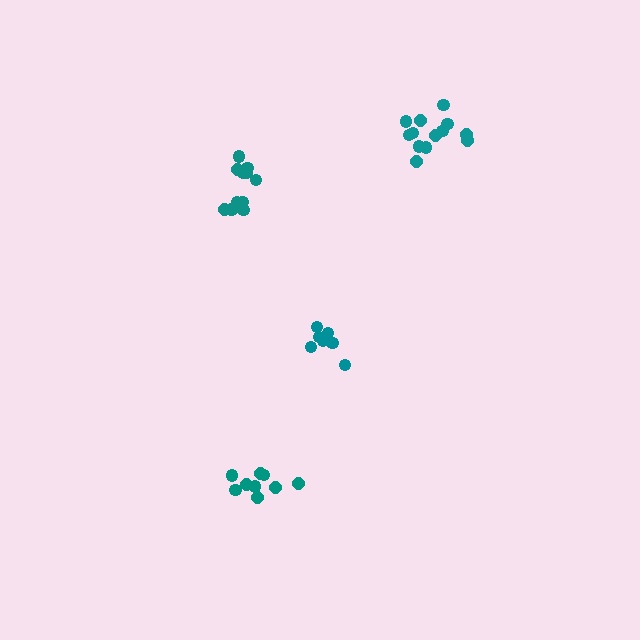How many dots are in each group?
Group 1: 7 dots, Group 2: 13 dots, Group 3: 9 dots, Group 4: 12 dots (41 total).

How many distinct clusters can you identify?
There are 4 distinct clusters.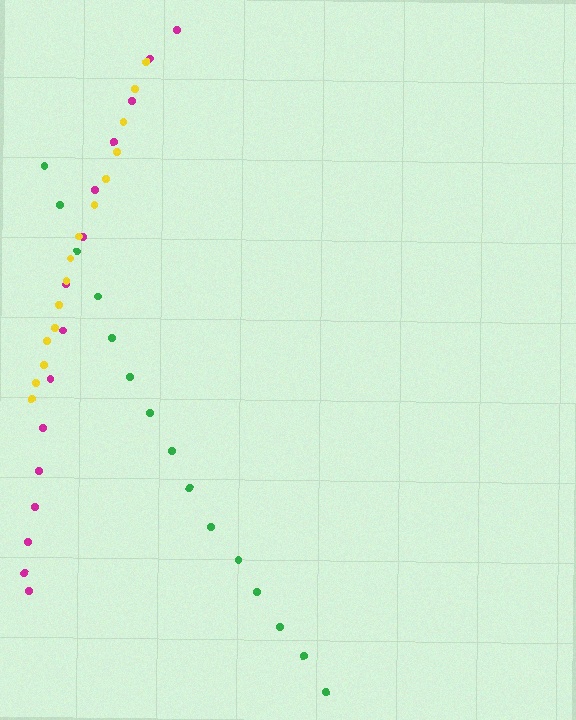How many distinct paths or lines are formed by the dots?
There are 3 distinct paths.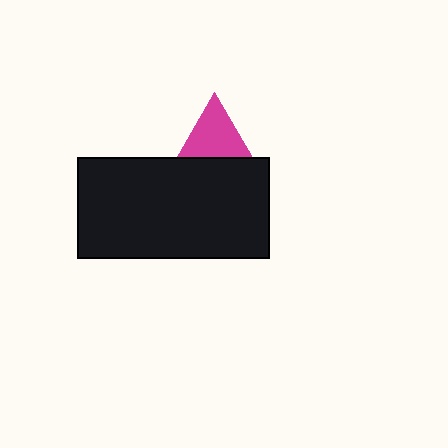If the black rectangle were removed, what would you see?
You would see the complete magenta triangle.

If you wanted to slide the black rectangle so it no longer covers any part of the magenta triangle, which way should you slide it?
Slide it down — that is the most direct way to separate the two shapes.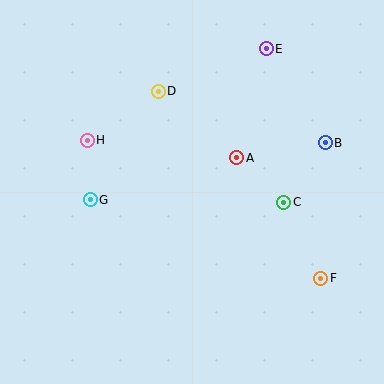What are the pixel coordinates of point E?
Point E is at (266, 49).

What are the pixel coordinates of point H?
Point H is at (87, 140).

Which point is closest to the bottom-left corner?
Point G is closest to the bottom-left corner.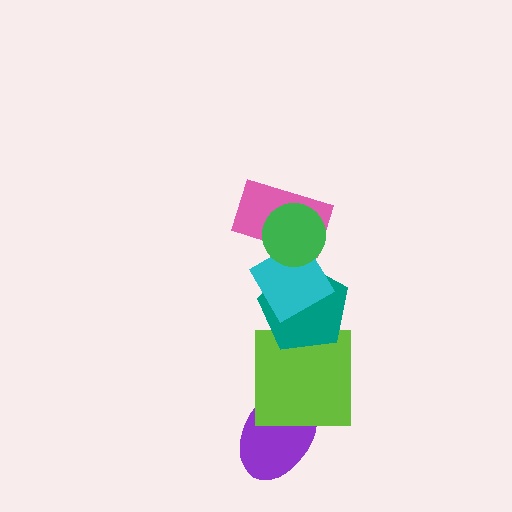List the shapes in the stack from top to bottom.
From top to bottom: the green circle, the pink rectangle, the cyan diamond, the teal pentagon, the lime square, the purple ellipse.